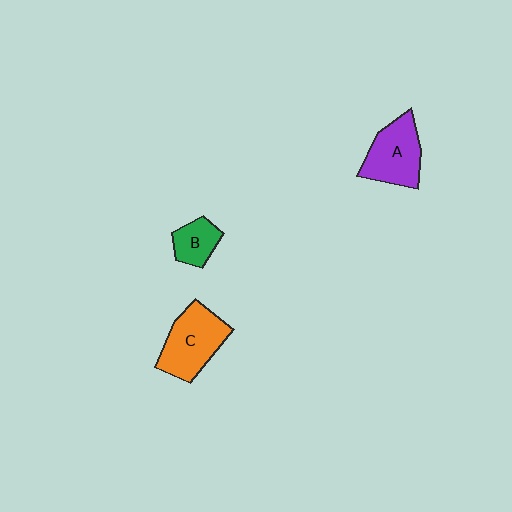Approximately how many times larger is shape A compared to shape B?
Approximately 1.8 times.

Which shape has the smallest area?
Shape B (green).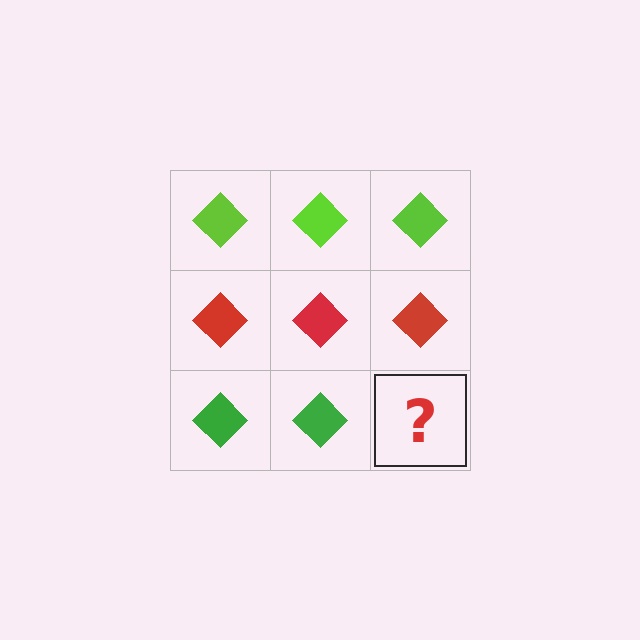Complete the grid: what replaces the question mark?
The question mark should be replaced with a green diamond.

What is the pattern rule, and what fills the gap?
The rule is that each row has a consistent color. The gap should be filled with a green diamond.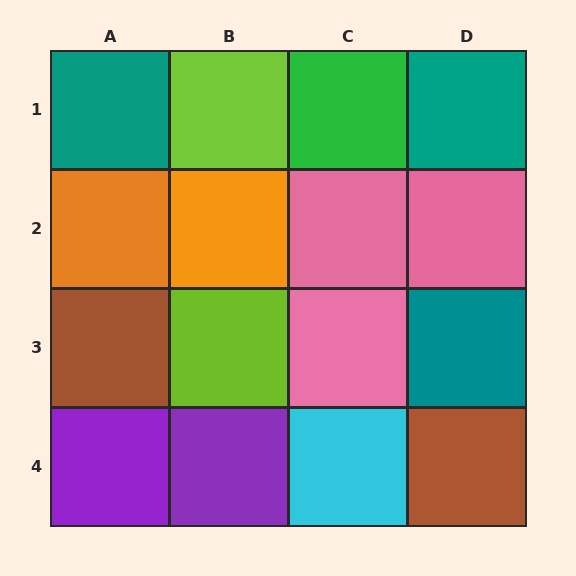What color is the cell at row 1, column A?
Teal.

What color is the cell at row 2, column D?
Pink.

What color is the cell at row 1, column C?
Green.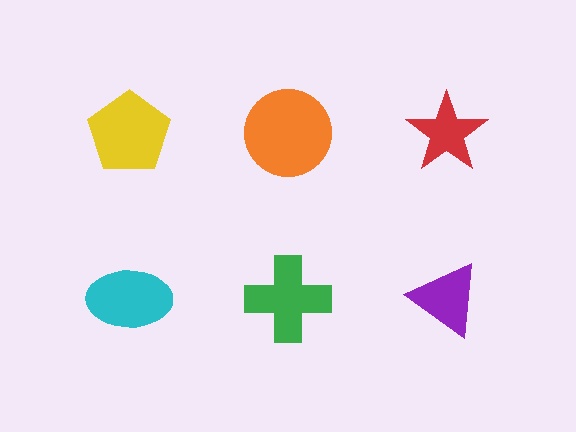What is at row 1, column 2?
An orange circle.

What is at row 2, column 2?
A green cross.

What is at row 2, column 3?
A purple triangle.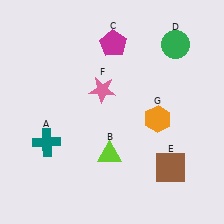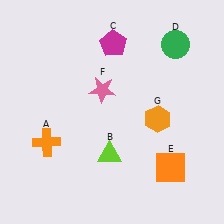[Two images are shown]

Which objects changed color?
A changed from teal to orange. E changed from brown to orange.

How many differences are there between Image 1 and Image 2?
There are 2 differences between the two images.